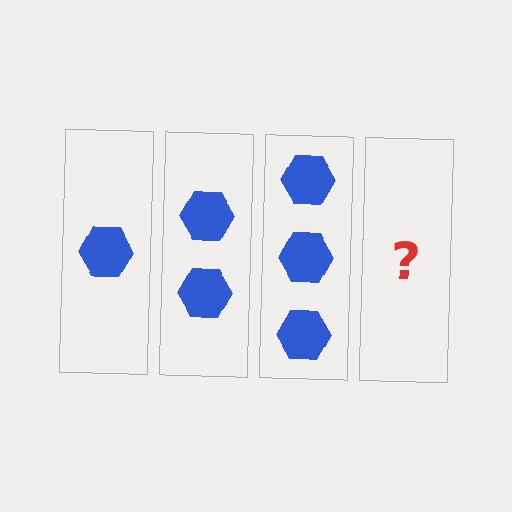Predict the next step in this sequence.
The next step is 4 hexagons.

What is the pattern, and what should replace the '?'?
The pattern is that each step adds one more hexagon. The '?' should be 4 hexagons.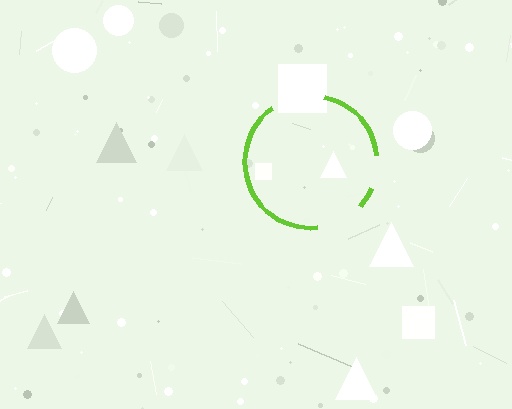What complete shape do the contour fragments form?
The contour fragments form a circle.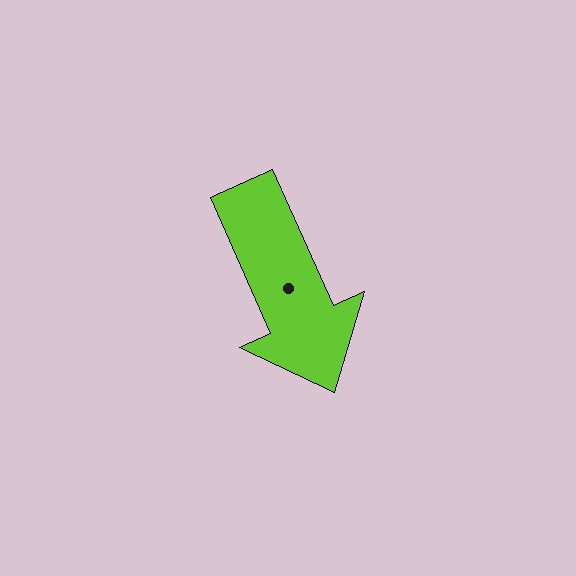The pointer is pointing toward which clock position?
Roughly 5 o'clock.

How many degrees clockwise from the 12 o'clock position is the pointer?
Approximately 156 degrees.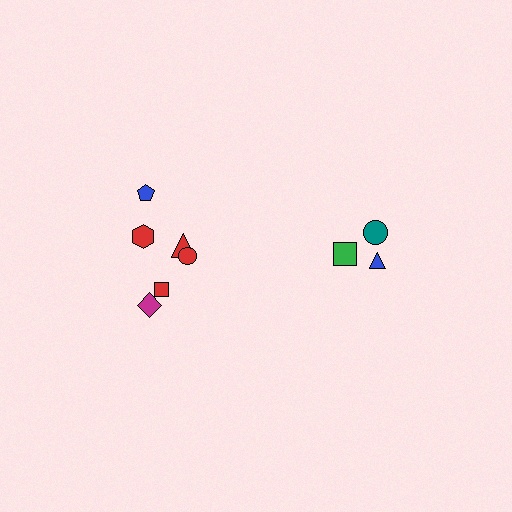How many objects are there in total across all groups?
There are 9 objects.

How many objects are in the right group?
There are 3 objects.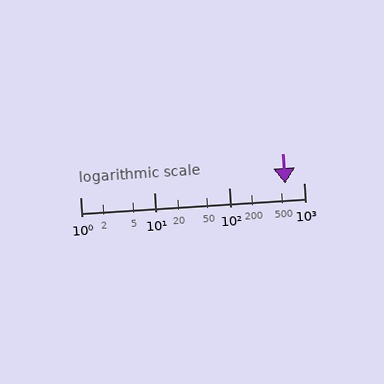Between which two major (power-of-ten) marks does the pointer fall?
The pointer is between 100 and 1000.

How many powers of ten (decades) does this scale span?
The scale spans 3 decades, from 1 to 1000.